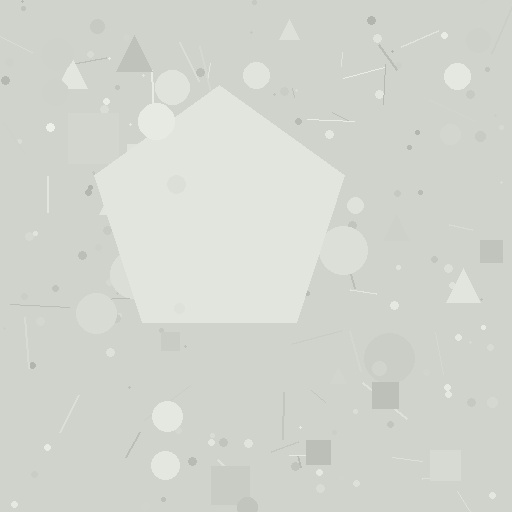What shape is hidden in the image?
A pentagon is hidden in the image.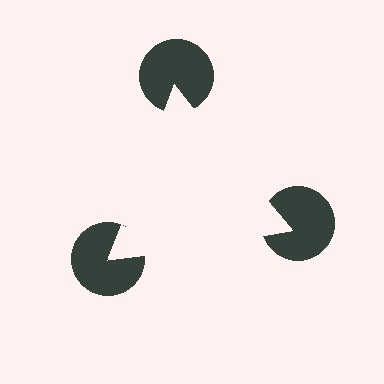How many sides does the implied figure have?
3 sides.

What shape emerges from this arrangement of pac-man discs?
An illusory triangle — its edges are inferred from the aligned wedge cuts in the pac-man discs, not physically drawn.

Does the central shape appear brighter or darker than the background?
It typically appears slightly brighter than the background, even though no actual brightness change is drawn.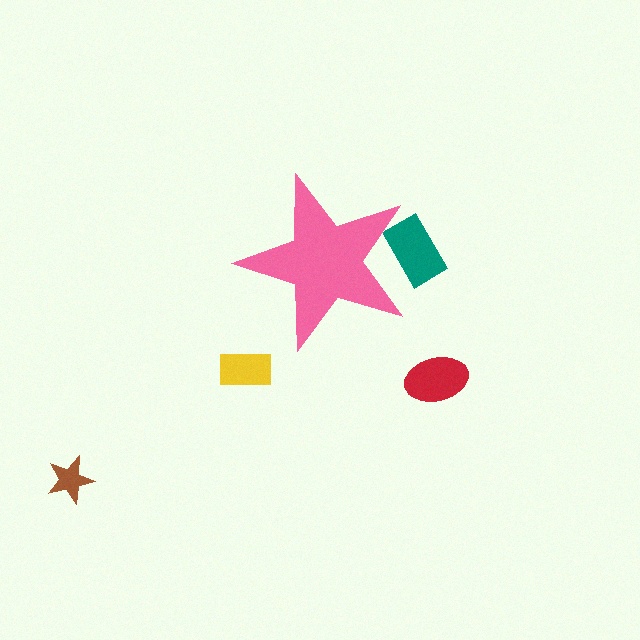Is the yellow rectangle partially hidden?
No, the yellow rectangle is fully visible.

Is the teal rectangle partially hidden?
Yes, the teal rectangle is partially hidden behind the pink star.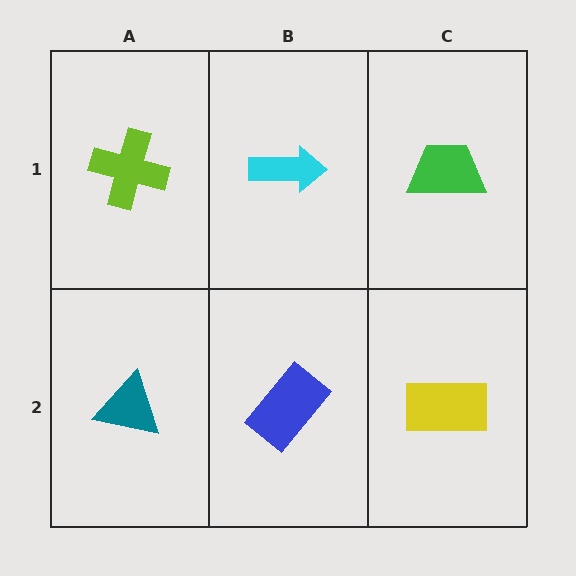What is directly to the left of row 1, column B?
A lime cross.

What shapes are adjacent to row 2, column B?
A cyan arrow (row 1, column B), a teal triangle (row 2, column A), a yellow rectangle (row 2, column C).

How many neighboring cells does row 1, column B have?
3.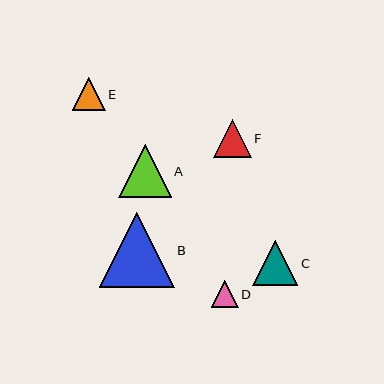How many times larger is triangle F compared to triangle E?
Triangle F is approximately 1.1 times the size of triangle E.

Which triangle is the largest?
Triangle B is the largest with a size of approximately 75 pixels.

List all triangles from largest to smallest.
From largest to smallest: B, A, C, F, E, D.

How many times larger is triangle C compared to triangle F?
Triangle C is approximately 1.2 times the size of triangle F.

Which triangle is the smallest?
Triangle D is the smallest with a size of approximately 27 pixels.